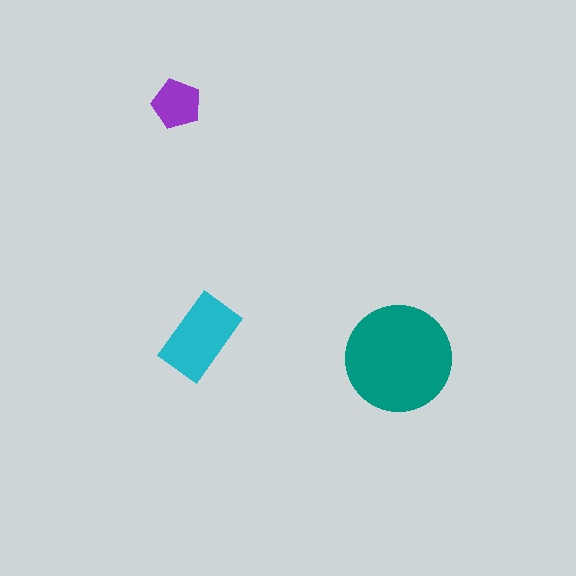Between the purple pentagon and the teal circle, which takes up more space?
The teal circle.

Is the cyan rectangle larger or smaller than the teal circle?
Smaller.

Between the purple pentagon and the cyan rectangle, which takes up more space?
The cyan rectangle.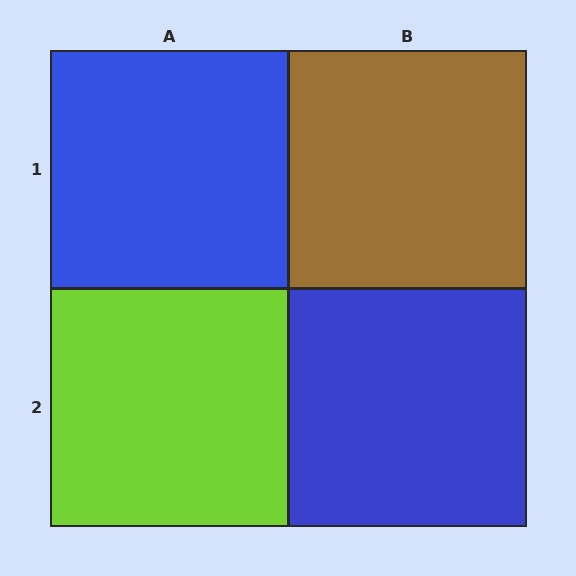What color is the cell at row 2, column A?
Lime.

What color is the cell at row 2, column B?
Blue.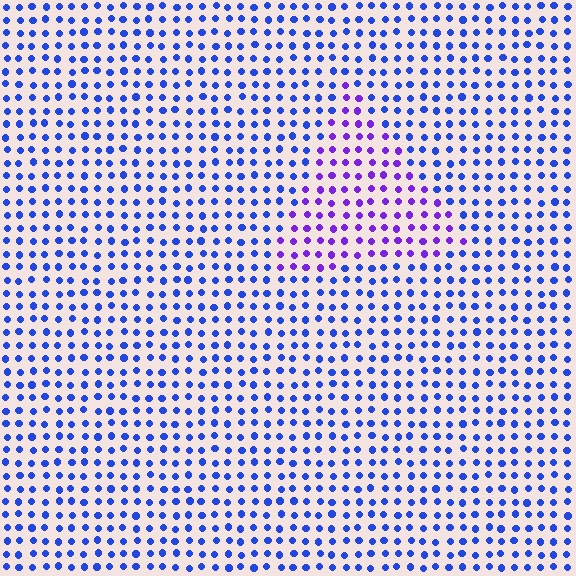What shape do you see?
I see a triangle.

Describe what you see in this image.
The image is filled with small blue elements in a uniform arrangement. A triangle-shaped region is visible where the elements are tinted to a slightly different hue, forming a subtle color boundary.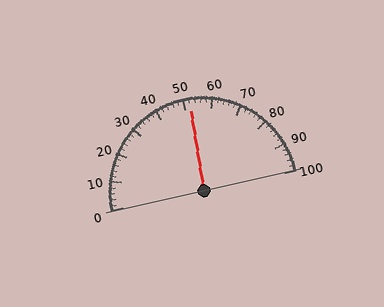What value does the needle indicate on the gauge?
The needle indicates approximately 52.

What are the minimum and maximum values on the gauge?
The gauge ranges from 0 to 100.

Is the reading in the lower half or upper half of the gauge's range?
The reading is in the upper half of the range (0 to 100).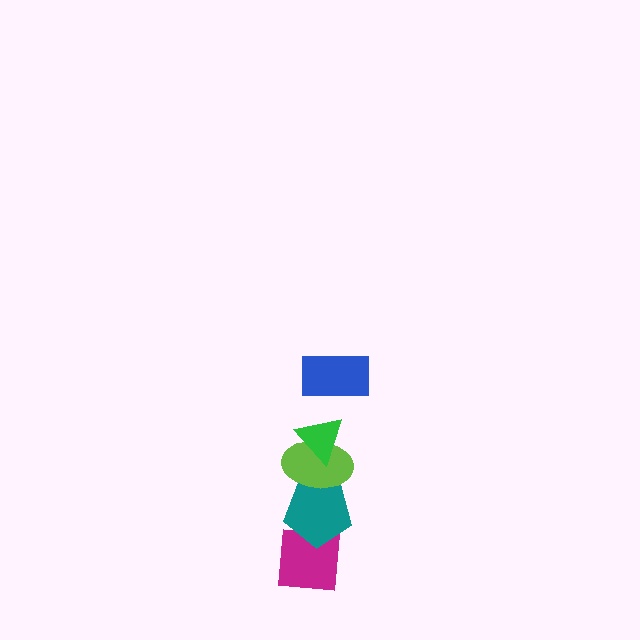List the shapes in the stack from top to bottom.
From top to bottom: the blue rectangle, the green triangle, the lime ellipse, the teal pentagon, the magenta square.